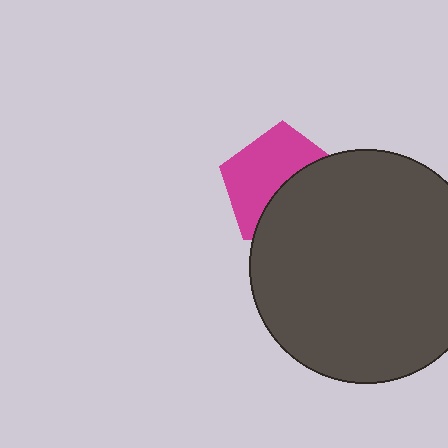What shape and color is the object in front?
The object in front is a dark gray circle.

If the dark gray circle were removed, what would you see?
You would see the complete magenta pentagon.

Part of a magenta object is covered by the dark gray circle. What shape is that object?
It is a pentagon.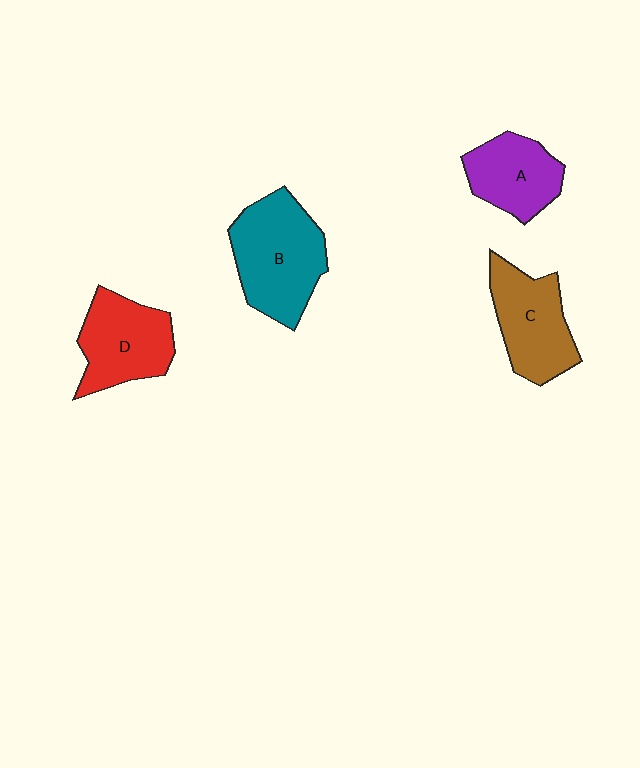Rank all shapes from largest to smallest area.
From largest to smallest: B (teal), C (brown), D (red), A (purple).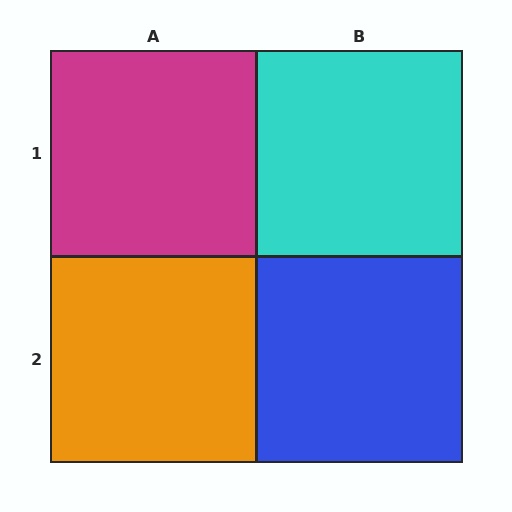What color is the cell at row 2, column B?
Blue.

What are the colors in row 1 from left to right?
Magenta, cyan.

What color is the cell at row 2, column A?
Orange.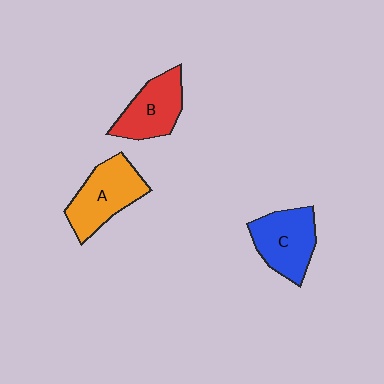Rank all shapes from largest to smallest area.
From largest to smallest: A (orange), C (blue), B (red).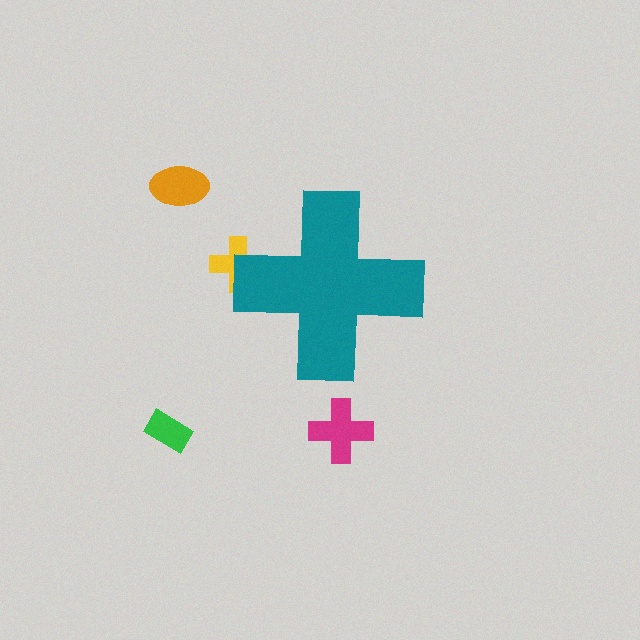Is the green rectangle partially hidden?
No, the green rectangle is fully visible.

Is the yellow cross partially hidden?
Yes, the yellow cross is partially hidden behind the teal cross.